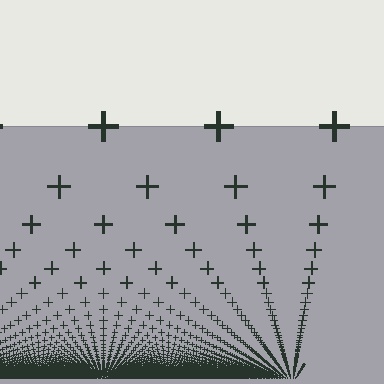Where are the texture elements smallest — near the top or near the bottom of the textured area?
Near the bottom.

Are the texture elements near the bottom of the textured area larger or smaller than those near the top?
Smaller. The gradient is inverted — elements near the bottom are smaller and denser.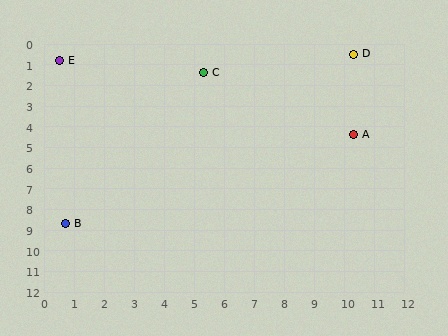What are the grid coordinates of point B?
Point B is at approximately (0.7, 8.7).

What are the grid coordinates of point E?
Point E is at approximately (0.5, 0.8).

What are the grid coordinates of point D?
Point D is at approximately (10.3, 0.5).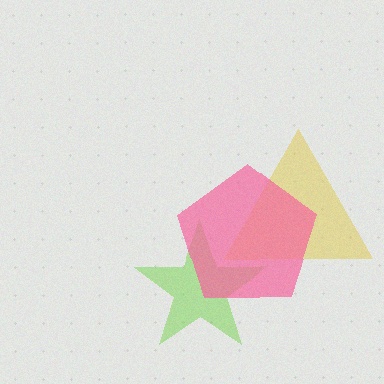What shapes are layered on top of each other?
The layered shapes are: a lime star, a yellow triangle, a pink pentagon.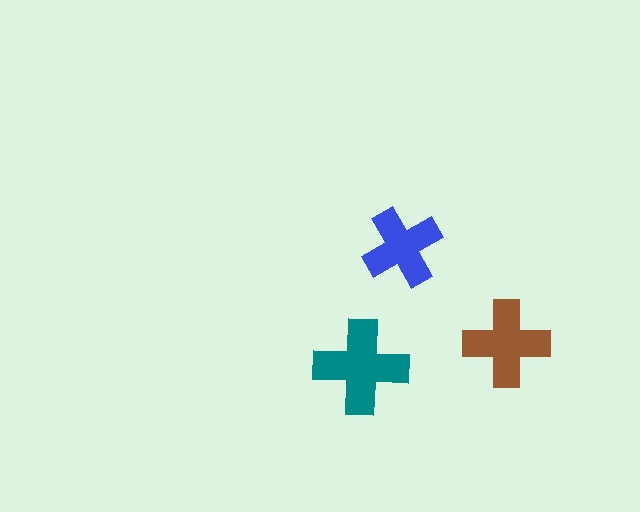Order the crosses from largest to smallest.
the teal one, the brown one, the blue one.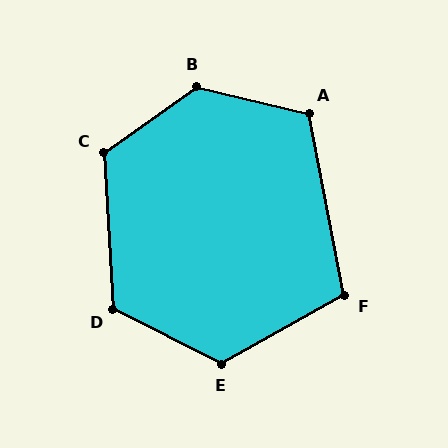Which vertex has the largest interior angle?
B, at approximately 131 degrees.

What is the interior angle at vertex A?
Approximately 114 degrees (obtuse).